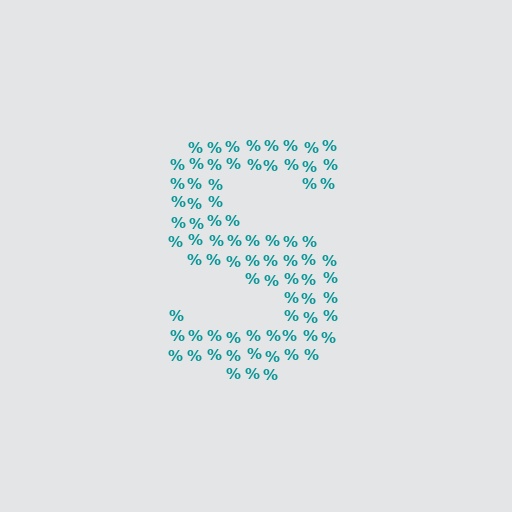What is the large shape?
The large shape is the letter S.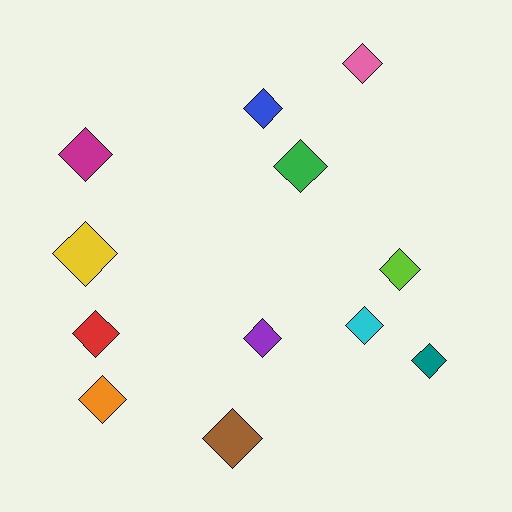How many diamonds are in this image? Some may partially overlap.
There are 12 diamonds.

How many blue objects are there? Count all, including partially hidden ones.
There is 1 blue object.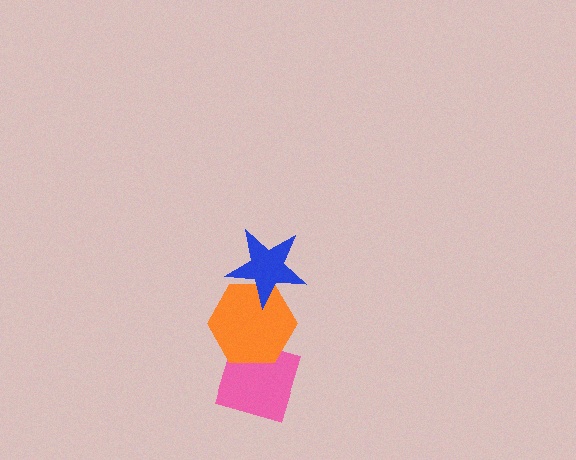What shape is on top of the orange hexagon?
The blue star is on top of the orange hexagon.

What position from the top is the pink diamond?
The pink diamond is 3rd from the top.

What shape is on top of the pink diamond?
The orange hexagon is on top of the pink diamond.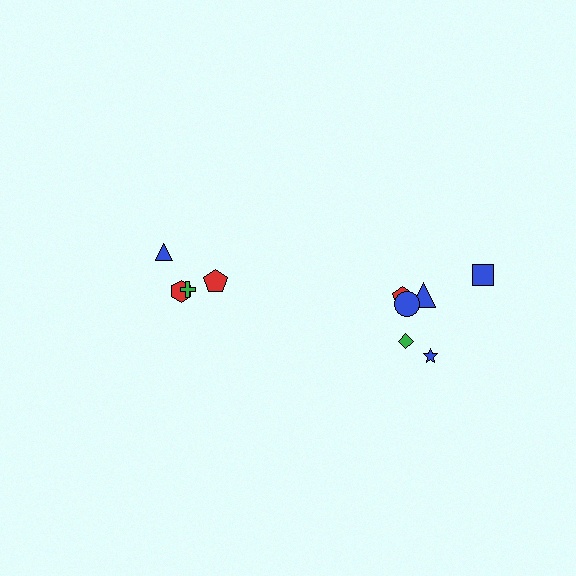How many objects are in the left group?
There are 4 objects.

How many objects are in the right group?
There are 6 objects.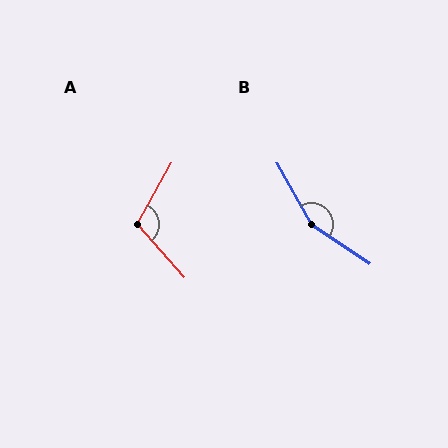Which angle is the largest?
B, at approximately 153 degrees.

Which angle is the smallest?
A, at approximately 109 degrees.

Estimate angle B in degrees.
Approximately 153 degrees.